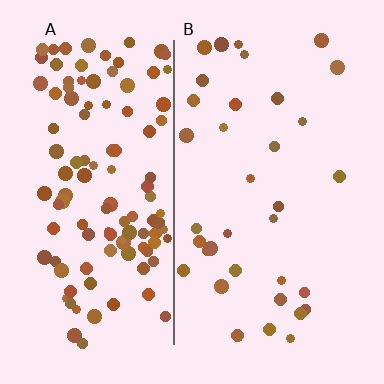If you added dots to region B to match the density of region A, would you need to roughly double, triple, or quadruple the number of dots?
Approximately triple.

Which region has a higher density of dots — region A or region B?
A (the left).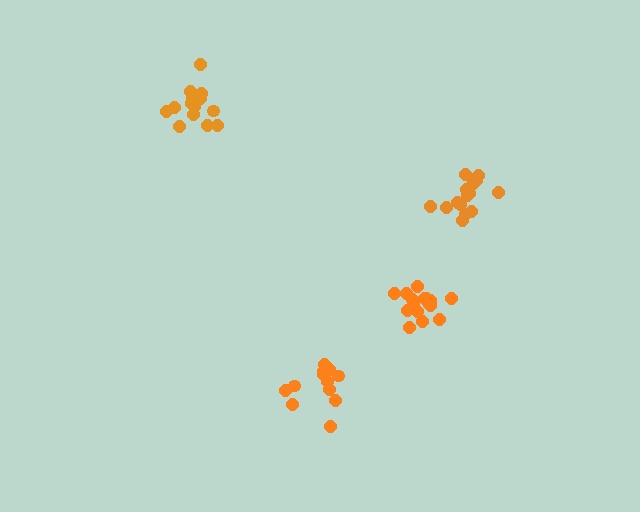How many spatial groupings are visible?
There are 4 spatial groupings.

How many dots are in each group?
Group 1: 14 dots, Group 2: 15 dots, Group 3: 12 dots, Group 4: 16 dots (57 total).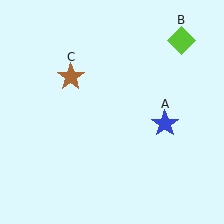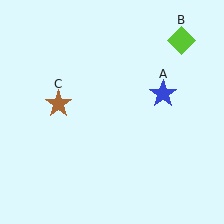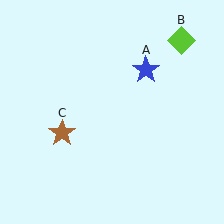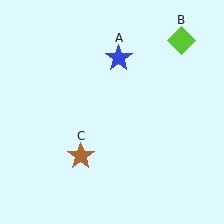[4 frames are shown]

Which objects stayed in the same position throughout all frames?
Lime diamond (object B) remained stationary.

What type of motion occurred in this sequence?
The blue star (object A), brown star (object C) rotated counterclockwise around the center of the scene.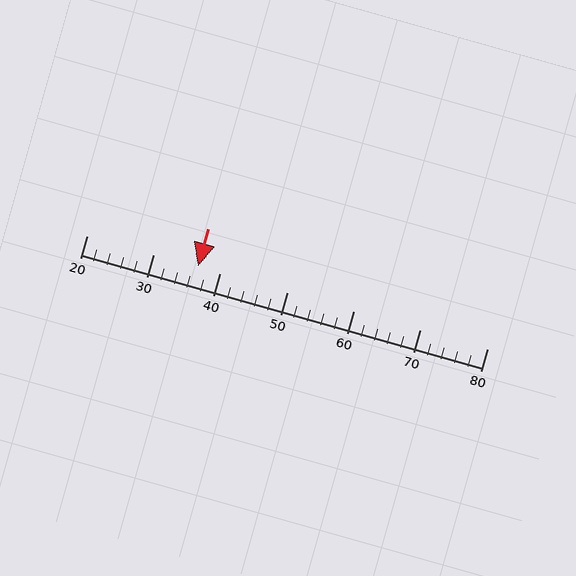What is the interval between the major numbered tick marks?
The major tick marks are spaced 10 units apart.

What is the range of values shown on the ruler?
The ruler shows values from 20 to 80.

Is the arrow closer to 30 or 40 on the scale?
The arrow is closer to 40.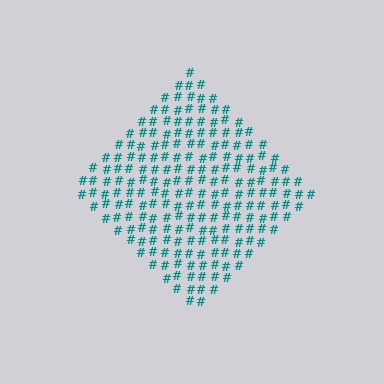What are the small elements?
The small elements are hash symbols.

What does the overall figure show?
The overall figure shows a diamond.